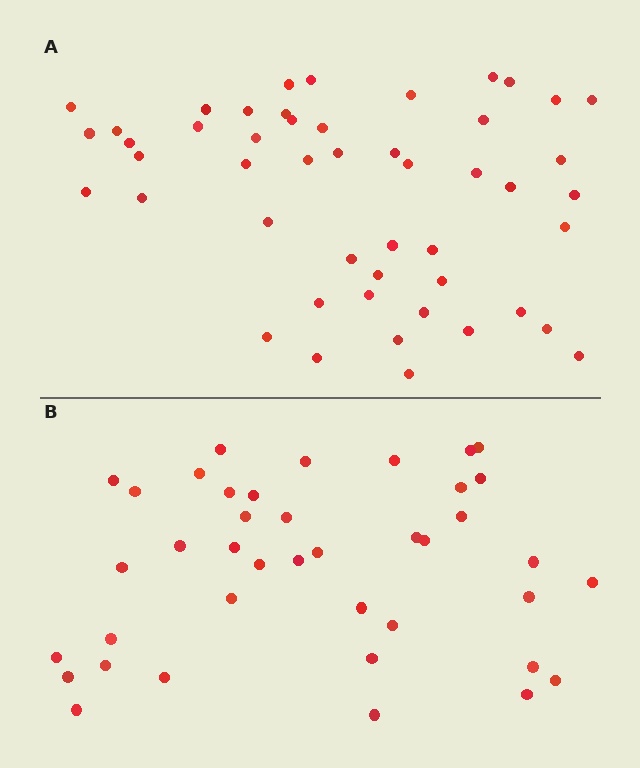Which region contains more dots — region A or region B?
Region A (the top region) has more dots.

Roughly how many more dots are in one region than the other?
Region A has roughly 8 or so more dots than region B.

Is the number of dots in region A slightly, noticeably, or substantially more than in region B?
Region A has only slightly more — the two regions are fairly close. The ratio is roughly 1.2 to 1.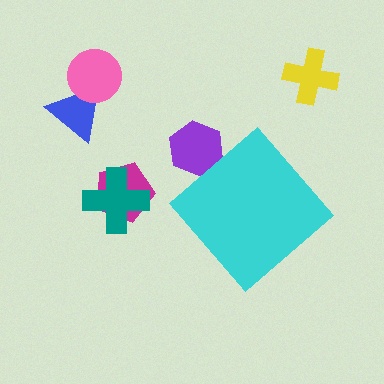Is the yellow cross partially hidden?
No, the yellow cross is fully visible.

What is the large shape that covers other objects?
A cyan diamond.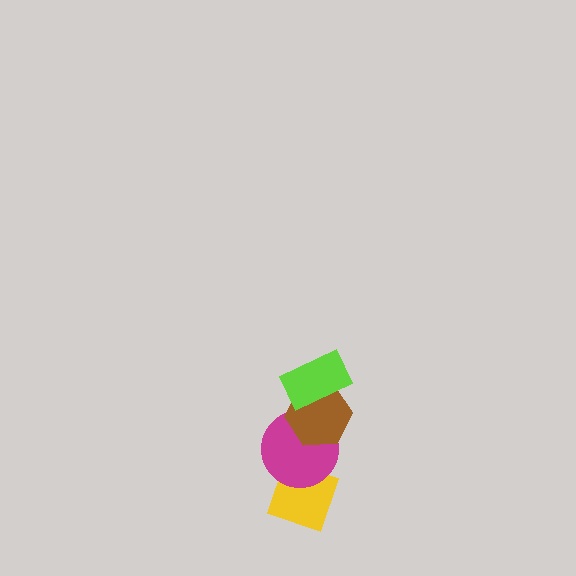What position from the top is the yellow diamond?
The yellow diamond is 4th from the top.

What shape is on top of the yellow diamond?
The magenta circle is on top of the yellow diamond.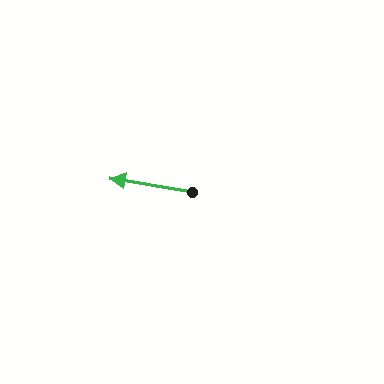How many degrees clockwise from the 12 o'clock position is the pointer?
Approximately 280 degrees.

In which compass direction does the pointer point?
West.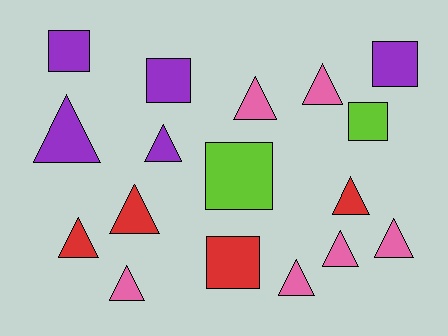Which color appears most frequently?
Pink, with 6 objects.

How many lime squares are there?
There are 2 lime squares.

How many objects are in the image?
There are 17 objects.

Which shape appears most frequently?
Triangle, with 11 objects.